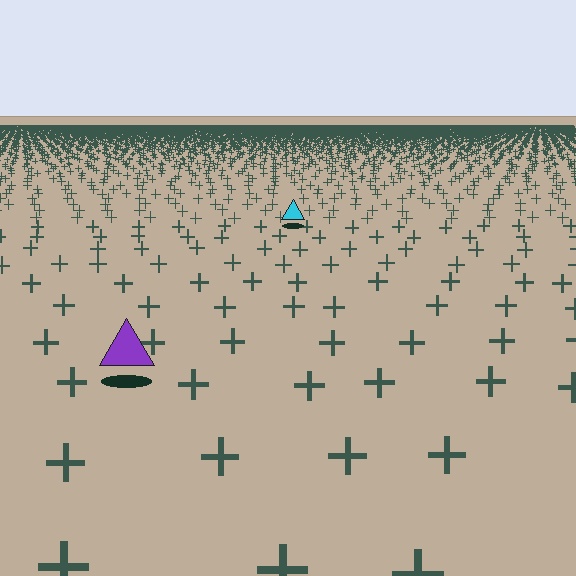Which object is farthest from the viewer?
The cyan triangle is farthest from the viewer. It appears smaller and the ground texture around it is denser.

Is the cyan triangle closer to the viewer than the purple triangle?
No. The purple triangle is closer — you can tell from the texture gradient: the ground texture is coarser near it.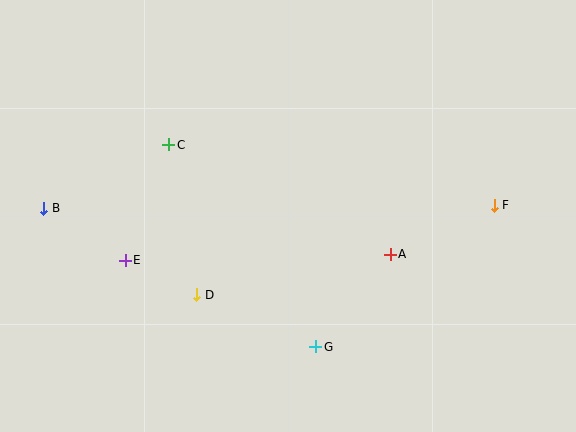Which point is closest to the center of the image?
Point A at (390, 254) is closest to the center.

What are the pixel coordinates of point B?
Point B is at (44, 208).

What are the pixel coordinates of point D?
Point D is at (197, 295).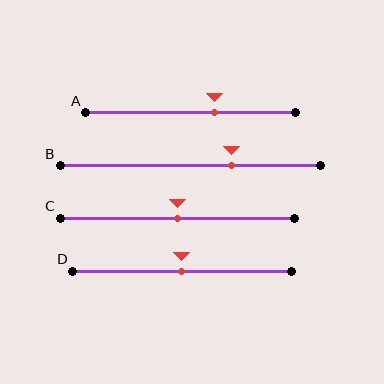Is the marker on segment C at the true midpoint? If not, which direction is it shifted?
Yes, the marker on segment C is at the true midpoint.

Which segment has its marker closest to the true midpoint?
Segment C has its marker closest to the true midpoint.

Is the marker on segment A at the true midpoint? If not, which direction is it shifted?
No, the marker on segment A is shifted to the right by about 11% of the segment length.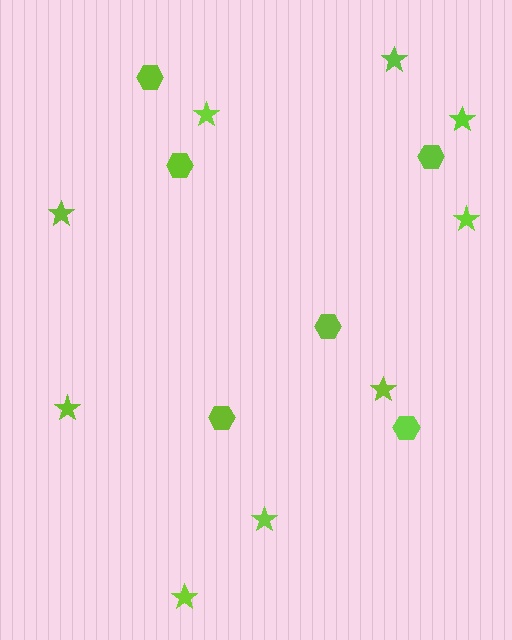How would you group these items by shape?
There are 2 groups: one group of stars (9) and one group of hexagons (6).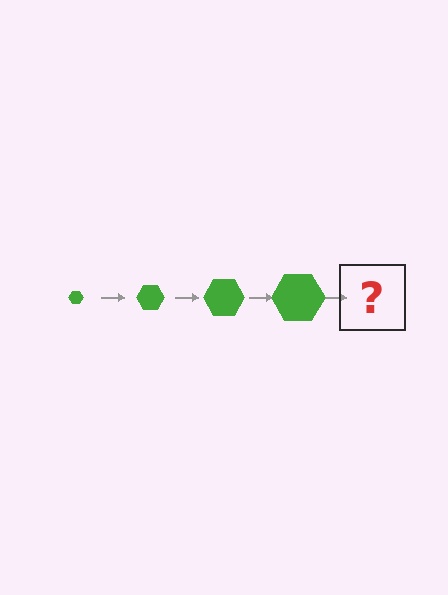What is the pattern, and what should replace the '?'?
The pattern is that the hexagon gets progressively larger each step. The '?' should be a green hexagon, larger than the previous one.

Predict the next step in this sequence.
The next step is a green hexagon, larger than the previous one.